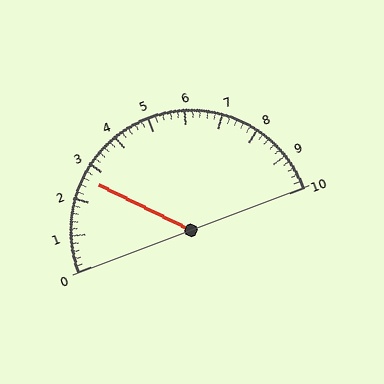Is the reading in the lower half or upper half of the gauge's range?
The reading is in the lower half of the range (0 to 10).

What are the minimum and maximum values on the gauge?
The gauge ranges from 0 to 10.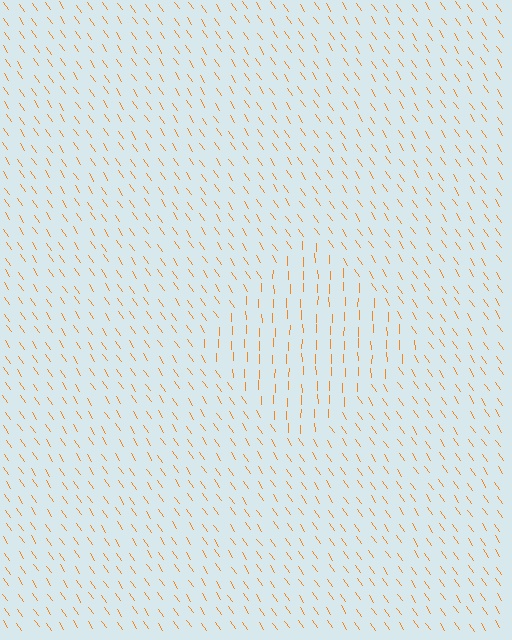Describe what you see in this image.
The image is filled with small orange line segments. A diamond region in the image has lines oriented differently from the surrounding lines, creating a visible texture boundary.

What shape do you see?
I see a diamond.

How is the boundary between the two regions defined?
The boundary is defined purely by a change in line orientation (approximately 34 degrees difference). All lines are the same color and thickness.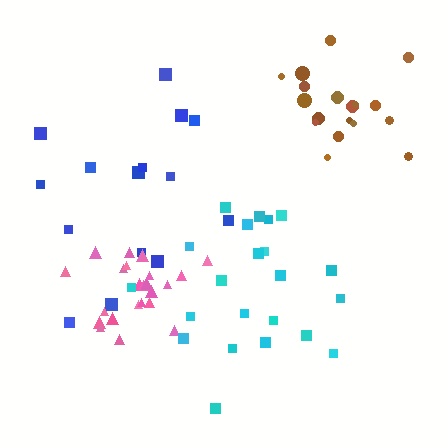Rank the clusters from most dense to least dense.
pink, brown, cyan, blue.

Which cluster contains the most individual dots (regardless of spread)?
Pink (23).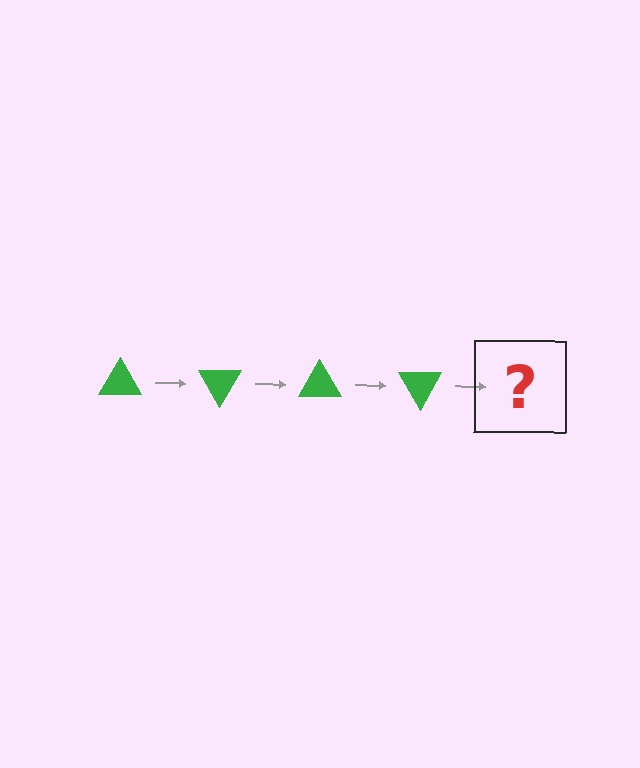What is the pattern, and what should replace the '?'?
The pattern is that the triangle rotates 60 degrees each step. The '?' should be a green triangle rotated 240 degrees.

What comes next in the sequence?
The next element should be a green triangle rotated 240 degrees.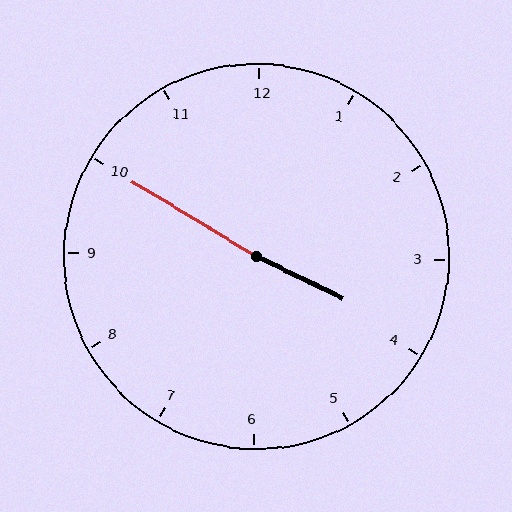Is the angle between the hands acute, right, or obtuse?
It is obtuse.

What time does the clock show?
3:50.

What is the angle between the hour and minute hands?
Approximately 175 degrees.